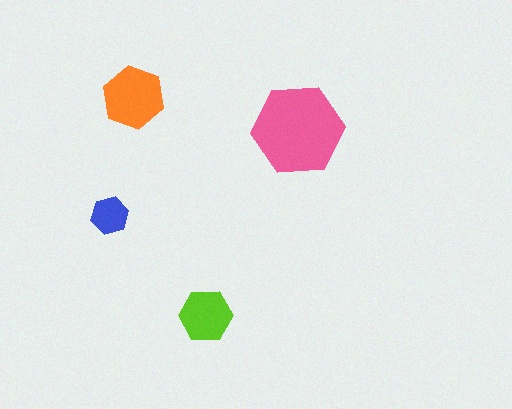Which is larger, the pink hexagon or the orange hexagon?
The pink one.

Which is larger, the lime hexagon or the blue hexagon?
The lime one.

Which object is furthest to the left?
The blue hexagon is leftmost.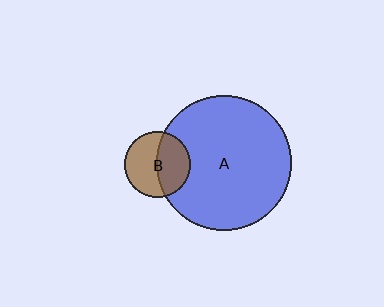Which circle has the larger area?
Circle A (blue).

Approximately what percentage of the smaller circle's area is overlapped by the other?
Approximately 45%.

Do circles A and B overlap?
Yes.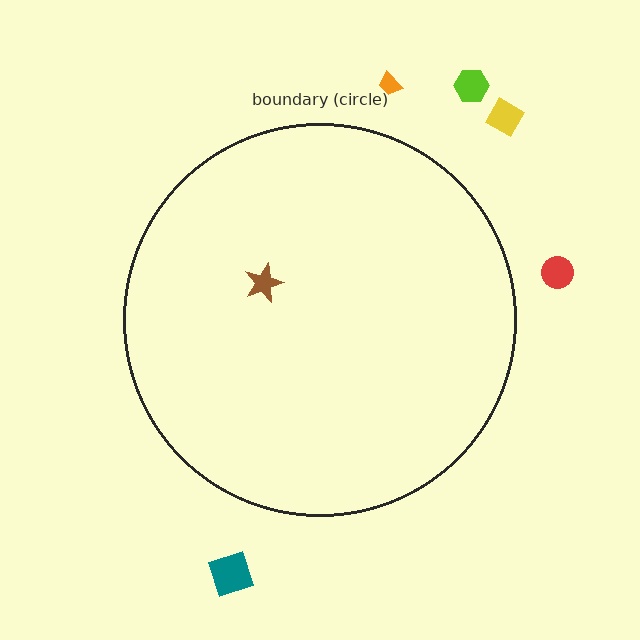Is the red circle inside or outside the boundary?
Outside.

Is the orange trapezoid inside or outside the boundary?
Outside.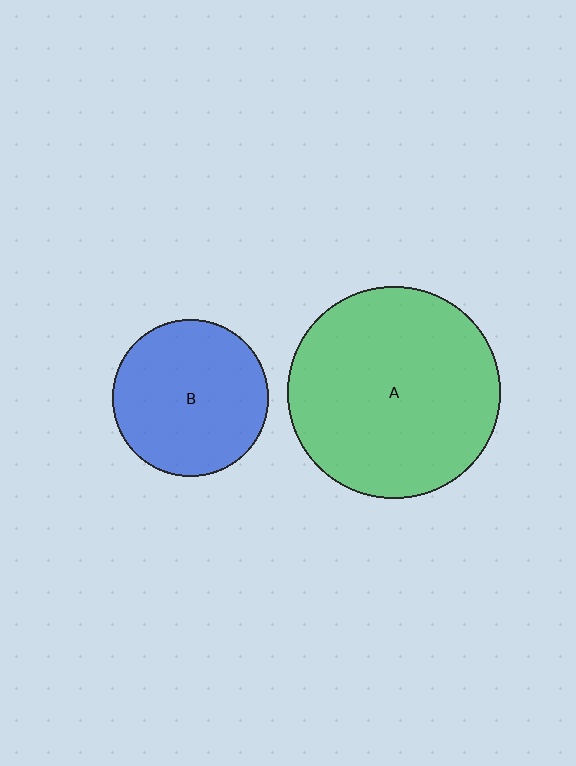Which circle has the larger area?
Circle A (green).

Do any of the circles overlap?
No, none of the circles overlap.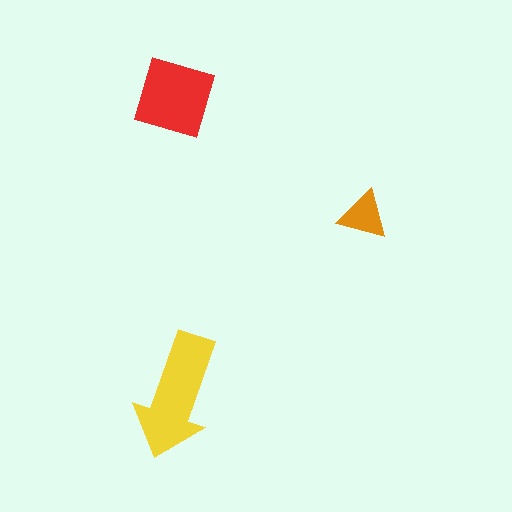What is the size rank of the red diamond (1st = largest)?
2nd.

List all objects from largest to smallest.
The yellow arrow, the red diamond, the orange triangle.